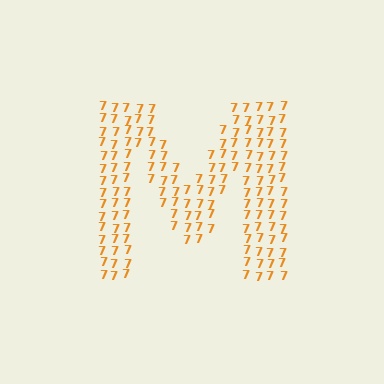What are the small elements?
The small elements are digit 7's.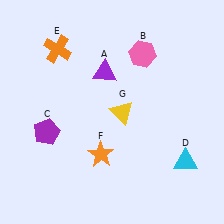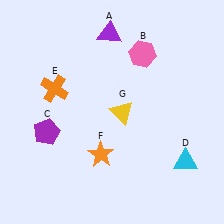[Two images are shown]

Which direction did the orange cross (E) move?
The orange cross (E) moved down.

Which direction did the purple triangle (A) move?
The purple triangle (A) moved up.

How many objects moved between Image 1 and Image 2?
2 objects moved between the two images.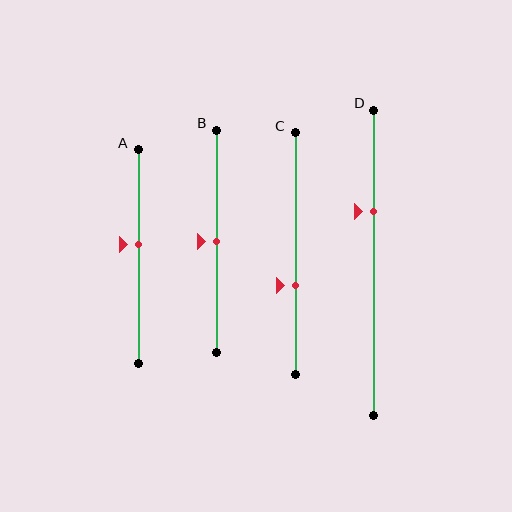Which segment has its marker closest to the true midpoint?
Segment B has its marker closest to the true midpoint.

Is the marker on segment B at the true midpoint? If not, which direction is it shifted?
Yes, the marker on segment B is at the true midpoint.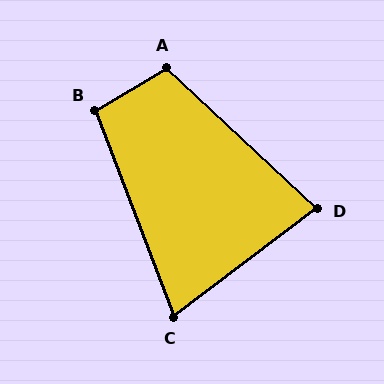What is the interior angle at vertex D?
Approximately 80 degrees (acute).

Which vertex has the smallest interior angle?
C, at approximately 74 degrees.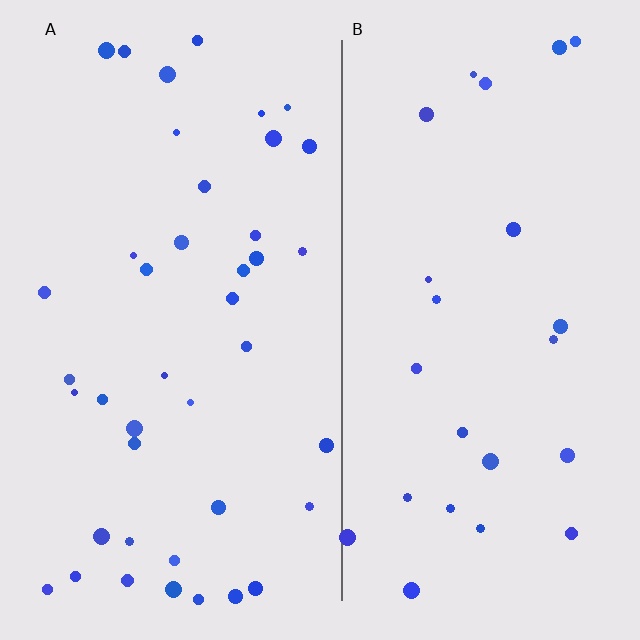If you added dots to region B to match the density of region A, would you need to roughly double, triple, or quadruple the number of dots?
Approximately double.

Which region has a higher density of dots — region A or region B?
A (the left).